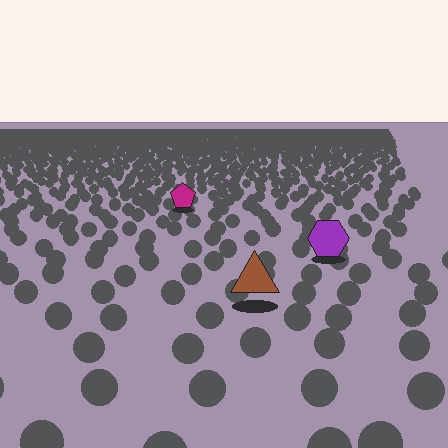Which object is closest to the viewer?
The brown triangle is closest. The texture marks near it are larger and more spread out.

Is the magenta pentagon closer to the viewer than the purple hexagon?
No. The purple hexagon is closer — you can tell from the texture gradient: the ground texture is coarser near it.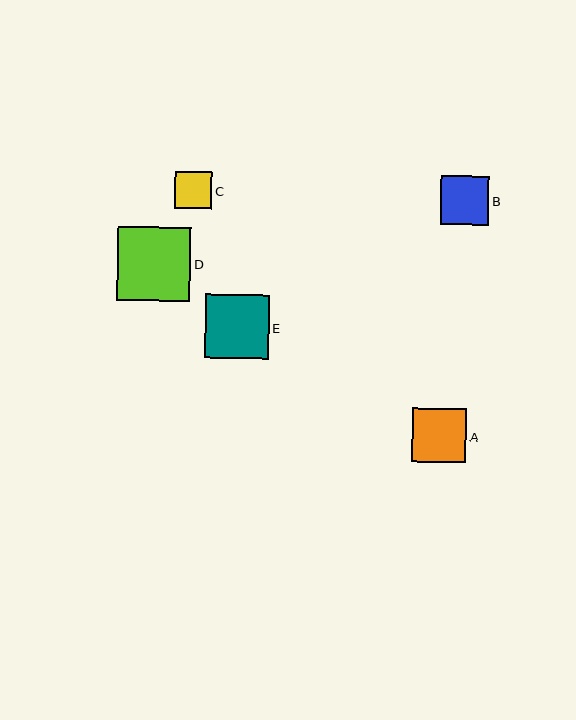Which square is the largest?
Square D is the largest with a size of approximately 74 pixels.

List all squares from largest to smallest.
From largest to smallest: D, E, A, B, C.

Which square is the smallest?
Square C is the smallest with a size of approximately 37 pixels.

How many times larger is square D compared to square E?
Square D is approximately 1.2 times the size of square E.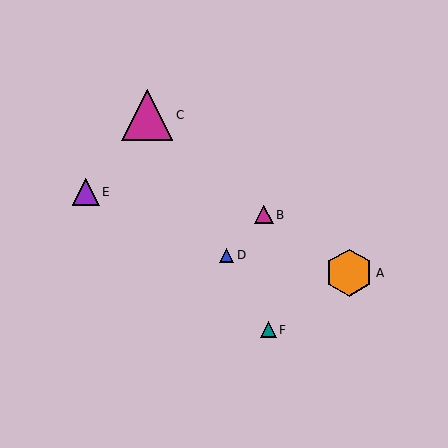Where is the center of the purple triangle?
The center of the purple triangle is at (86, 192).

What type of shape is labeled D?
Shape D is a blue triangle.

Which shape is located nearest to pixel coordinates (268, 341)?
The teal triangle (labeled F) at (268, 330) is nearest to that location.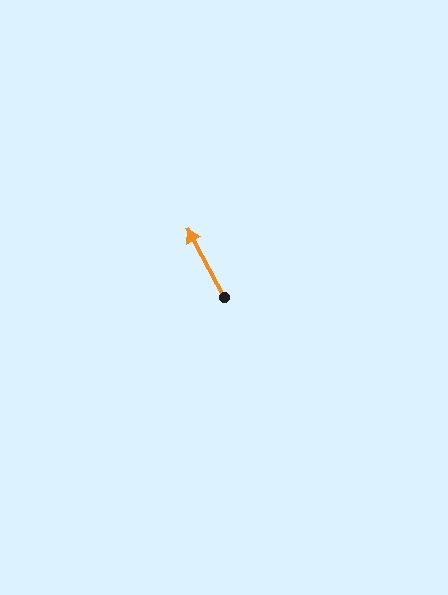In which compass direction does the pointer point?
Northwest.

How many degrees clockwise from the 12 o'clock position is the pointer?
Approximately 332 degrees.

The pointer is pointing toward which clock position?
Roughly 11 o'clock.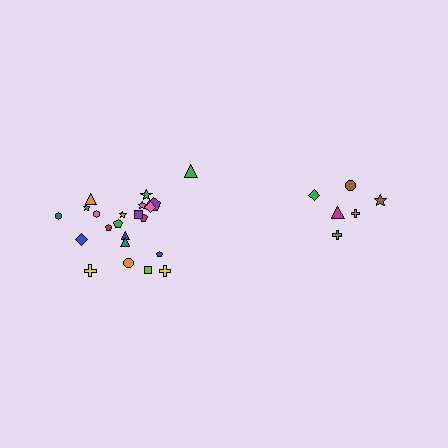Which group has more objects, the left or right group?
The left group.